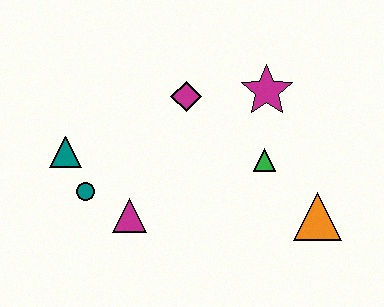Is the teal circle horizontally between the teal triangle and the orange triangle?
Yes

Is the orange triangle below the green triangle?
Yes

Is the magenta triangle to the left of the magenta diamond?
Yes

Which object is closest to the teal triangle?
The teal circle is closest to the teal triangle.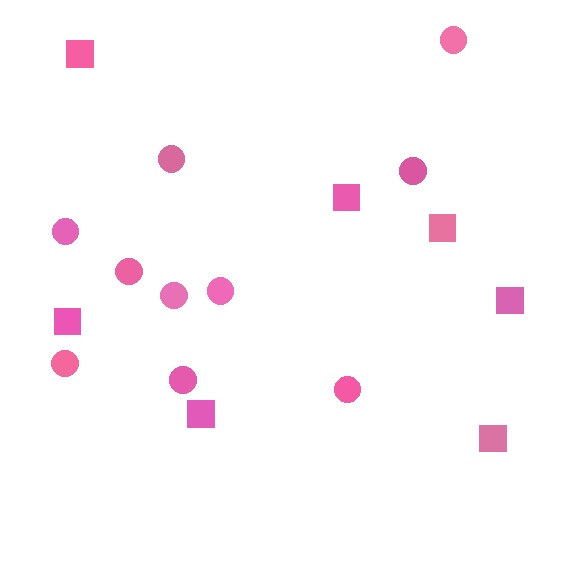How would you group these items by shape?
There are 2 groups: one group of circles (10) and one group of squares (7).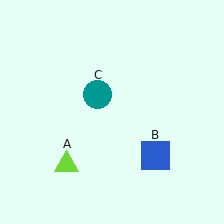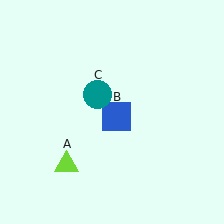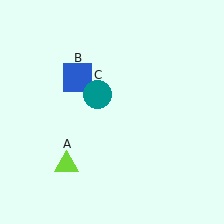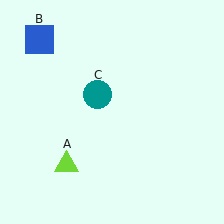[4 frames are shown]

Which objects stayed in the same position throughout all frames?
Lime triangle (object A) and teal circle (object C) remained stationary.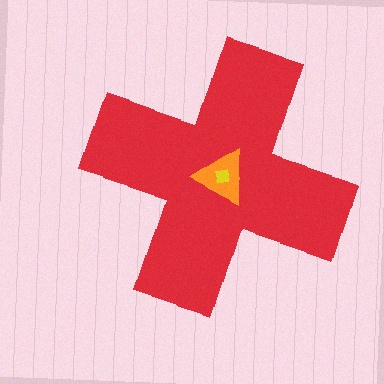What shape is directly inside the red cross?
The orange triangle.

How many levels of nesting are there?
3.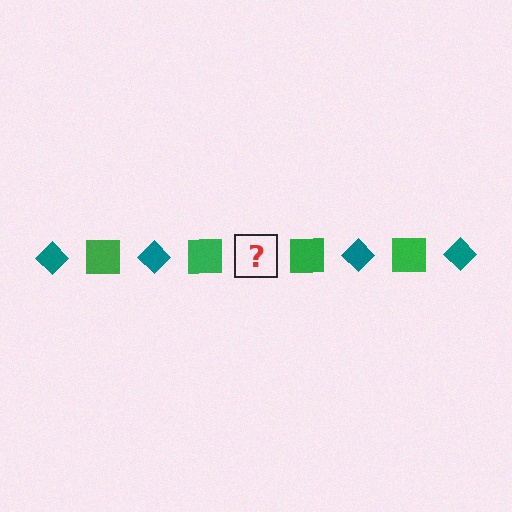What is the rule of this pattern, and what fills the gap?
The rule is that the pattern alternates between teal diamond and green square. The gap should be filled with a teal diamond.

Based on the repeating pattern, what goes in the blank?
The blank should be a teal diamond.